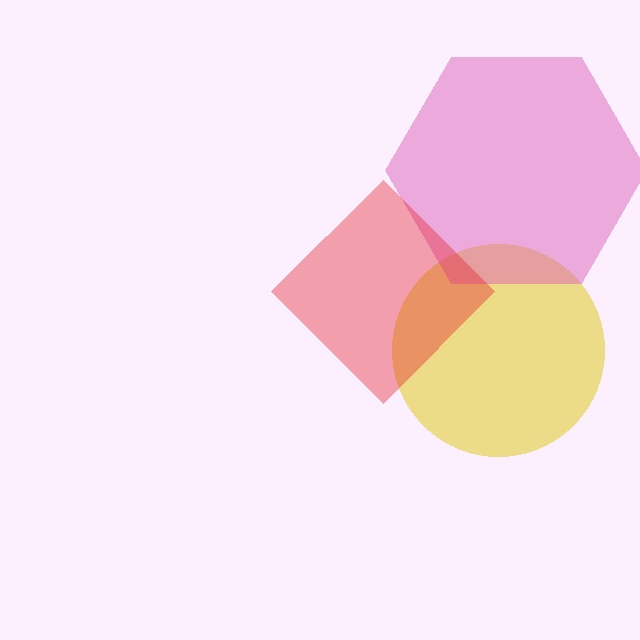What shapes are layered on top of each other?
The layered shapes are: a yellow circle, a pink hexagon, a red diamond.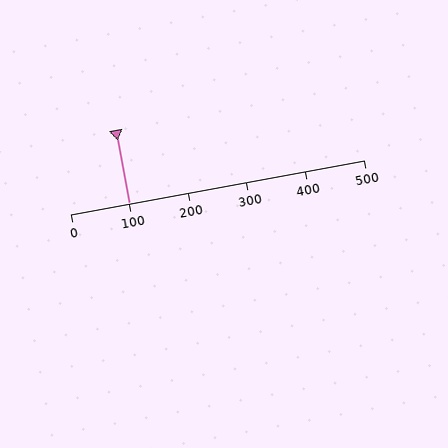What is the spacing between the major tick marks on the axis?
The major ticks are spaced 100 apart.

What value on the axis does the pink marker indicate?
The marker indicates approximately 100.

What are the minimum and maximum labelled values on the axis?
The axis runs from 0 to 500.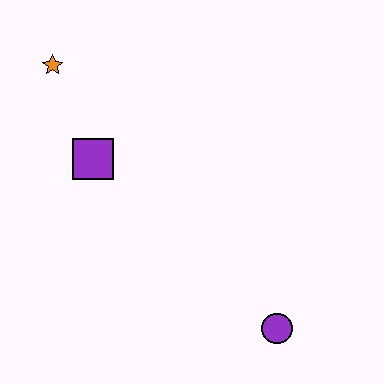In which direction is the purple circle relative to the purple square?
The purple circle is to the right of the purple square.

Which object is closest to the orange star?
The purple square is closest to the orange star.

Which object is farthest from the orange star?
The purple circle is farthest from the orange star.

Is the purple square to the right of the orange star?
Yes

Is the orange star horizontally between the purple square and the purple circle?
No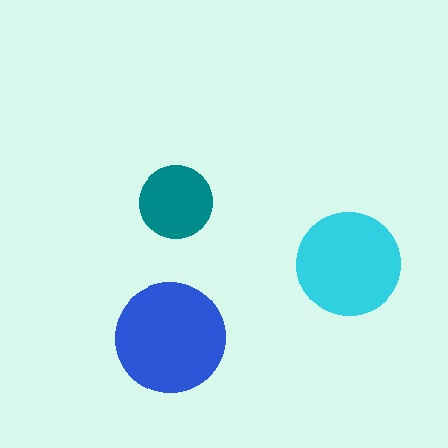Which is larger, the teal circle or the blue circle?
The blue one.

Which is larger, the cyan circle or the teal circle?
The cyan one.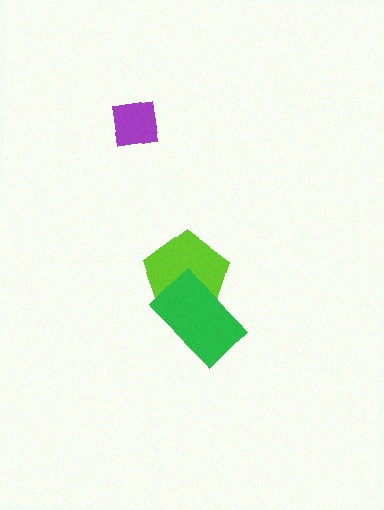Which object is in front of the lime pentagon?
The green rectangle is in front of the lime pentagon.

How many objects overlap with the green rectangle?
1 object overlaps with the green rectangle.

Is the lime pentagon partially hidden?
Yes, it is partially covered by another shape.